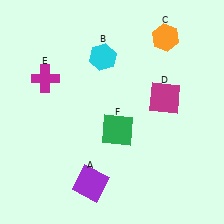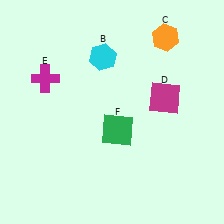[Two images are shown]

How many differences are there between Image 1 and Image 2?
There is 1 difference between the two images.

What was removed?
The purple square (A) was removed in Image 2.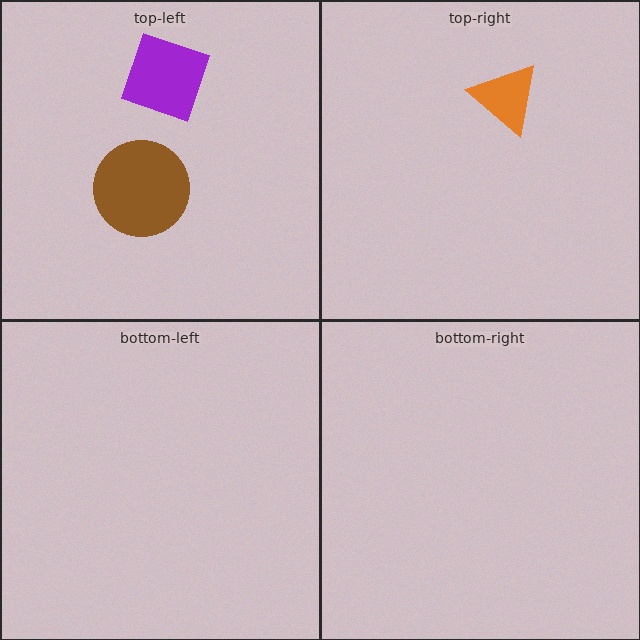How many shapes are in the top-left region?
2.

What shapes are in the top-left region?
The purple square, the brown circle.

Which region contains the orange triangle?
The top-right region.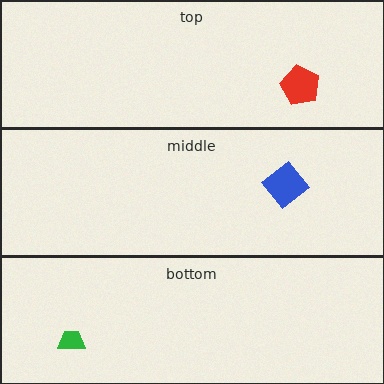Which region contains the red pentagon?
The top region.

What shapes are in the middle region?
The blue diamond.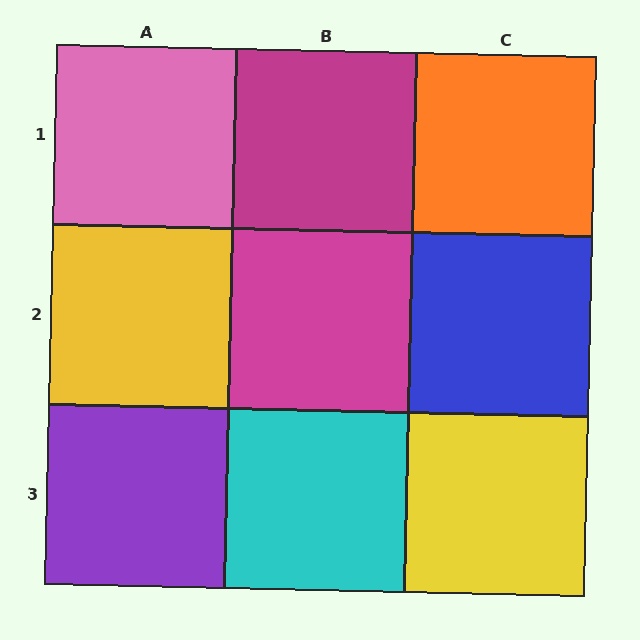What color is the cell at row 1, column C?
Orange.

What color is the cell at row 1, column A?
Pink.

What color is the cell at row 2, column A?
Yellow.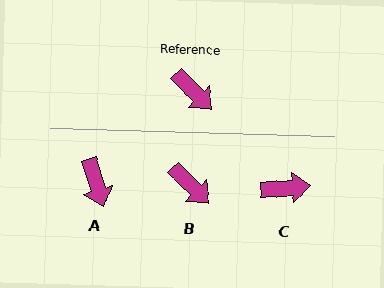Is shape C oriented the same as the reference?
No, it is off by about 49 degrees.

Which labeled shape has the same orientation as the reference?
B.